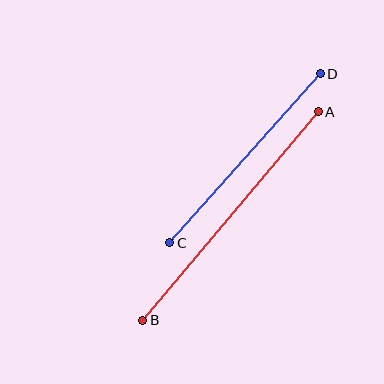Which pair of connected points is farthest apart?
Points A and B are farthest apart.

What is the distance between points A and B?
The distance is approximately 272 pixels.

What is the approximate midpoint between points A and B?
The midpoint is at approximately (231, 216) pixels.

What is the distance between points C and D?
The distance is approximately 226 pixels.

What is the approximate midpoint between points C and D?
The midpoint is at approximately (245, 158) pixels.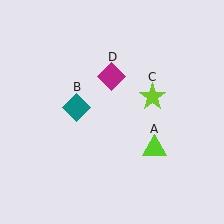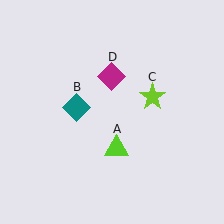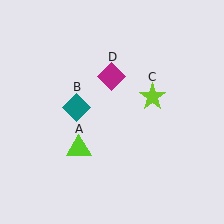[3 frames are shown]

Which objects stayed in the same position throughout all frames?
Teal diamond (object B) and lime star (object C) and magenta diamond (object D) remained stationary.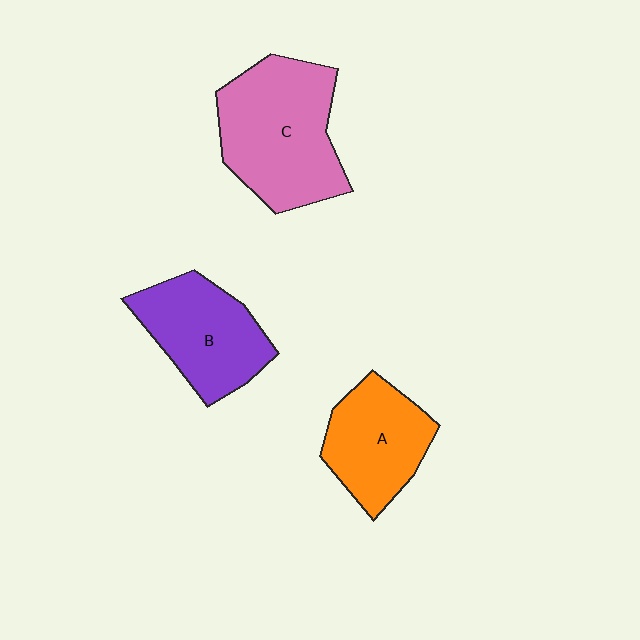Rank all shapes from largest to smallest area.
From largest to smallest: C (pink), B (purple), A (orange).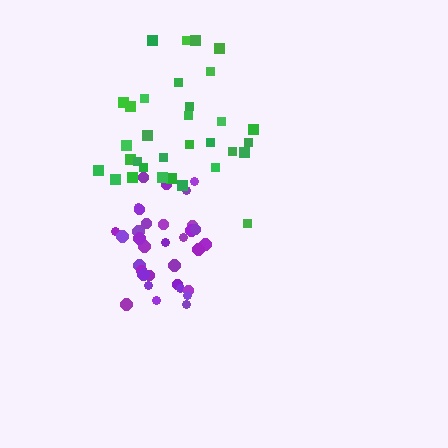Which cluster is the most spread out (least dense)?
Green.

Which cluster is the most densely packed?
Purple.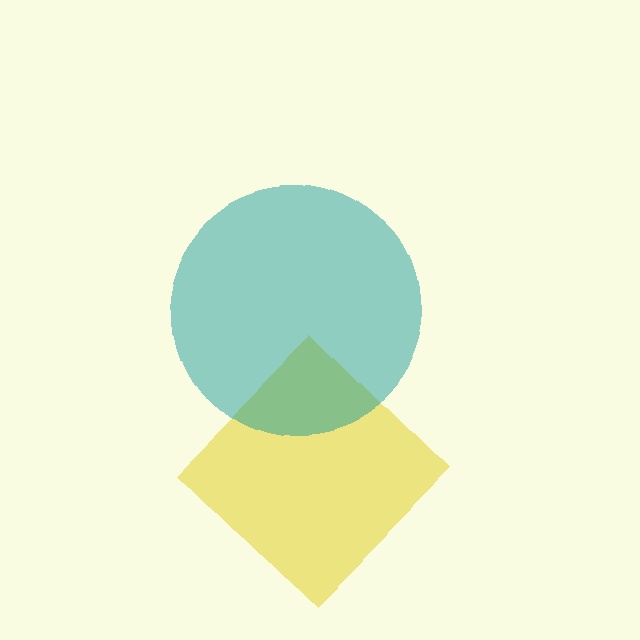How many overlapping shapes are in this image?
There are 2 overlapping shapes in the image.